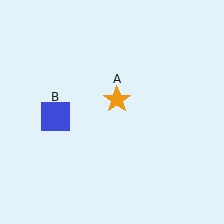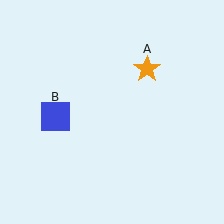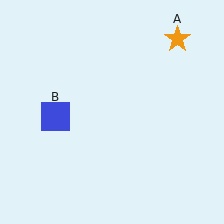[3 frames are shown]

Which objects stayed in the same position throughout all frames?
Blue square (object B) remained stationary.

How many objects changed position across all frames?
1 object changed position: orange star (object A).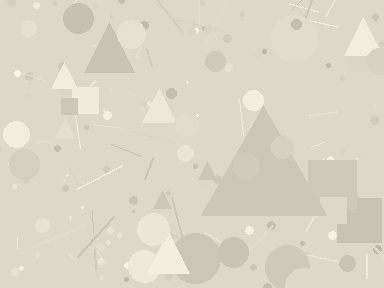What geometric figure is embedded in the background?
A triangle is embedded in the background.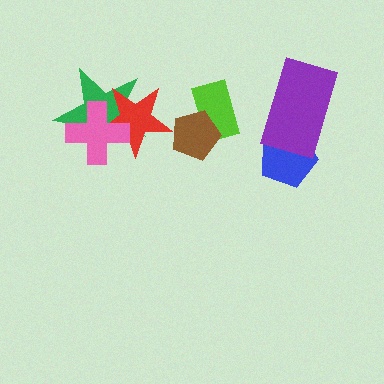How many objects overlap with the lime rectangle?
1 object overlaps with the lime rectangle.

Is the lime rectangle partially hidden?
Yes, it is partially covered by another shape.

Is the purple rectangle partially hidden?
No, no other shape covers it.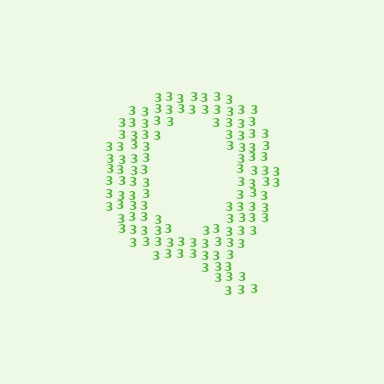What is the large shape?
The large shape is the letter Q.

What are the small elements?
The small elements are digit 3's.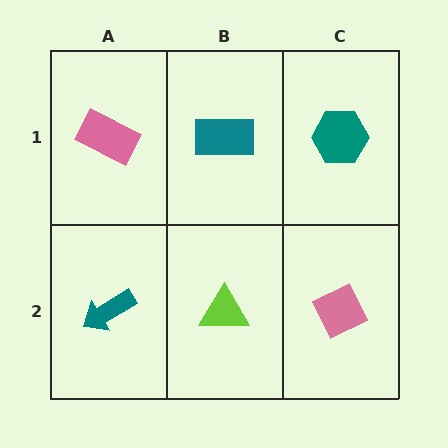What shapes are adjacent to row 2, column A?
A pink rectangle (row 1, column A), a lime triangle (row 2, column B).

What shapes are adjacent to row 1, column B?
A lime triangle (row 2, column B), a pink rectangle (row 1, column A), a teal hexagon (row 1, column C).